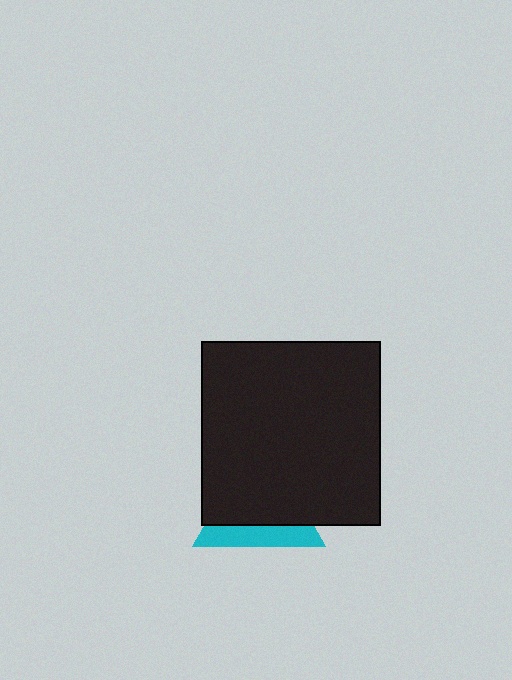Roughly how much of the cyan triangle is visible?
A small part of it is visible (roughly 34%).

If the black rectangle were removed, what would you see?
You would see the complete cyan triangle.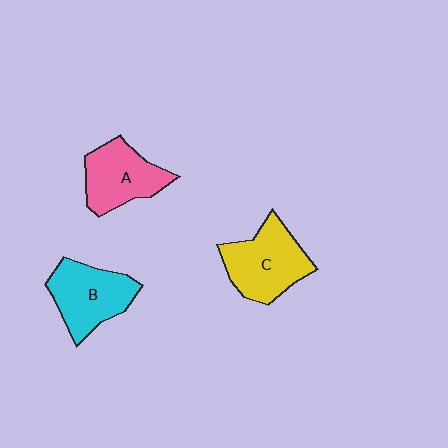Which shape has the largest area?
Shape C (yellow).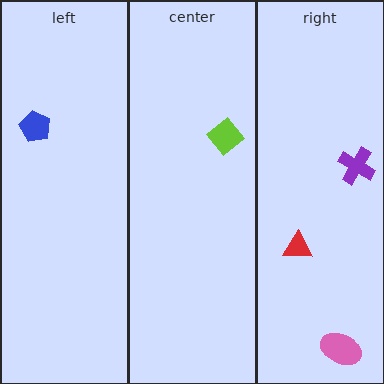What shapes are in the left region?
The blue pentagon.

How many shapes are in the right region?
3.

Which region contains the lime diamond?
The center region.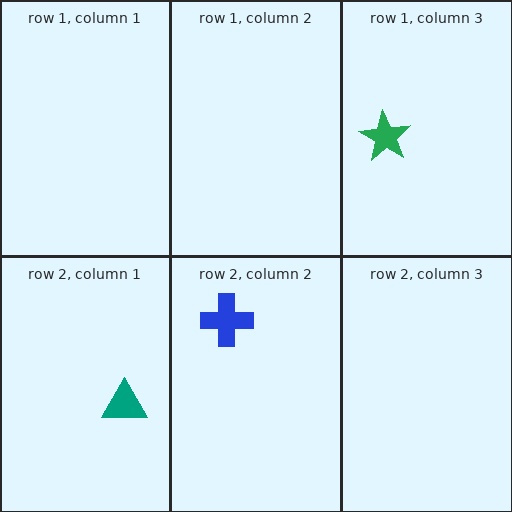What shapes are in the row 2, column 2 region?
The blue cross.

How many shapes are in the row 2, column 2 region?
1.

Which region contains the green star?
The row 1, column 3 region.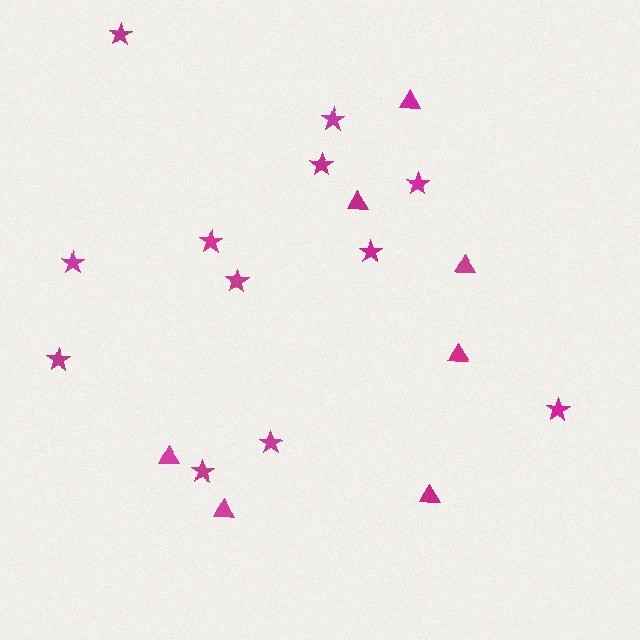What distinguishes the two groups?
There are 2 groups: one group of stars (12) and one group of triangles (7).